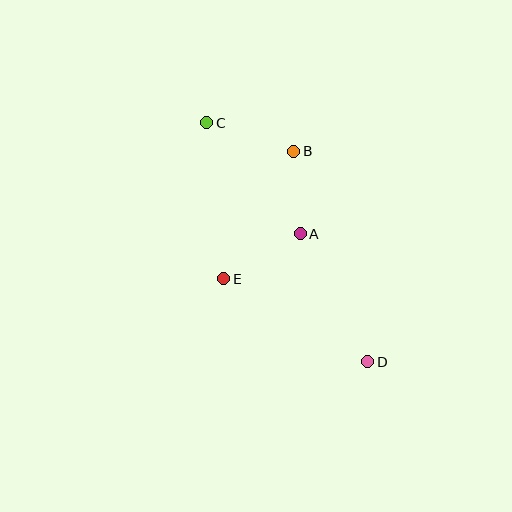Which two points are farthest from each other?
Points C and D are farthest from each other.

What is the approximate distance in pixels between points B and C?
The distance between B and C is approximately 92 pixels.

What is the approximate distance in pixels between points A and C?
The distance between A and C is approximately 145 pixels.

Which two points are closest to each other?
Points A and B are closest to each other.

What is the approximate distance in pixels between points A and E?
The distance between A and E is approximately 89 pixels.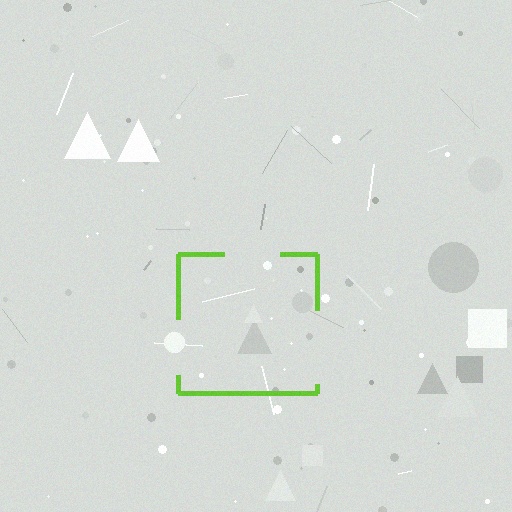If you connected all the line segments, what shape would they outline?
They would outline a square.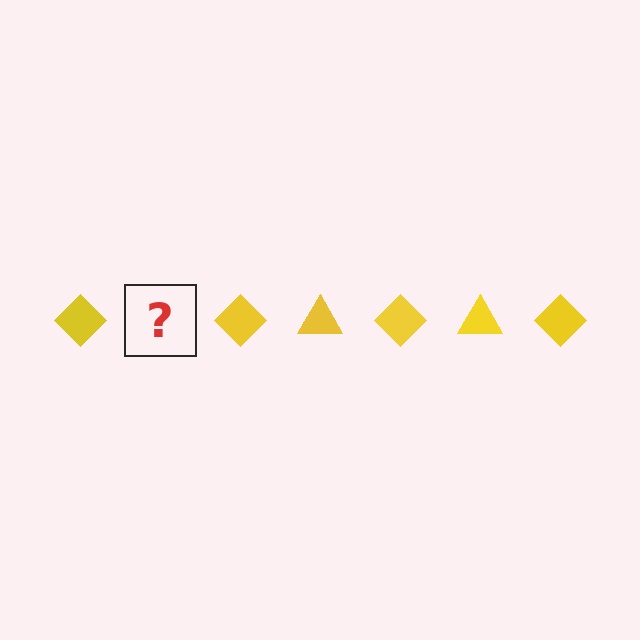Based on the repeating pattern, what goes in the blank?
The blank should be a yellow triangle.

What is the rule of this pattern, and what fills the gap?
The rule is that the pattern cycles through diamond, triangle shapes in yellow. The gap should be filled with a yellow triangle.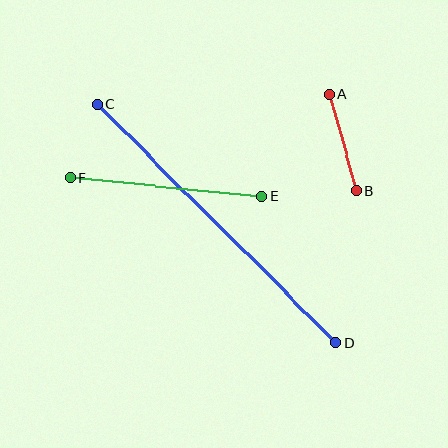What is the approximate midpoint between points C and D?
The midpoint is at approximately (216, 223) pixels.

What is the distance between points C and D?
The distance is approximately 337 pixels.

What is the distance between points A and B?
The distance is approximately 100 pixels.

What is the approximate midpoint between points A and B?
The midpoint is at approximately (343, 142) pixels.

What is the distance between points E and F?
The distance is approximately 193 pixels.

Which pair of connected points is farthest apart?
Points C and D are farthest apart.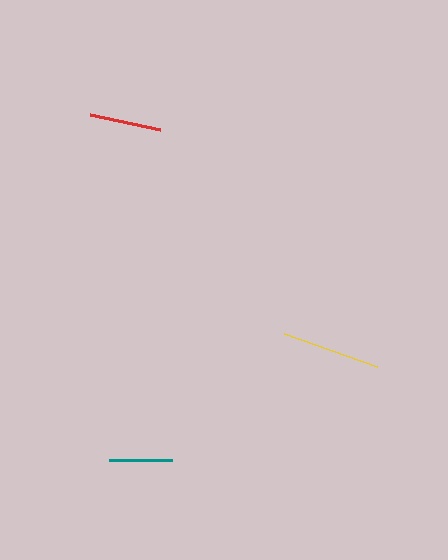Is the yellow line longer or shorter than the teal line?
The yellow line is longer than the teal line.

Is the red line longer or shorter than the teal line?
The red line is longer than the teal line.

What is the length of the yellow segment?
The yellow segment is approximately 99 pixels long.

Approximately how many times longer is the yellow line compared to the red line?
The yellow line is approximately 1.4 times the length of the red line.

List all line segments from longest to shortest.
From longest to shortest: yellow, red, teal.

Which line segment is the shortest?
The teal line is the shortest at approximately 62 pixels.